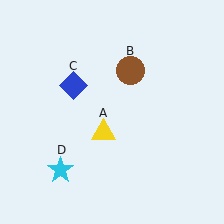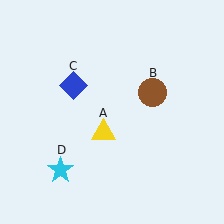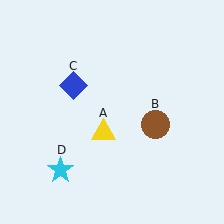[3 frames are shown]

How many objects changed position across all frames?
1 object changed position: brown circle (object B).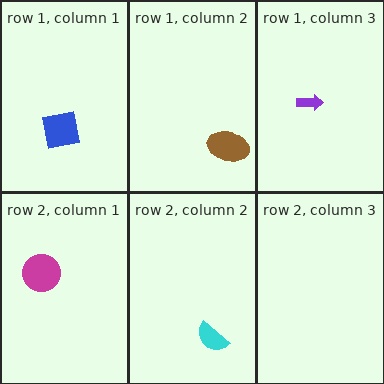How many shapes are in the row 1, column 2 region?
1.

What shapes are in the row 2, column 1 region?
The magenta circle.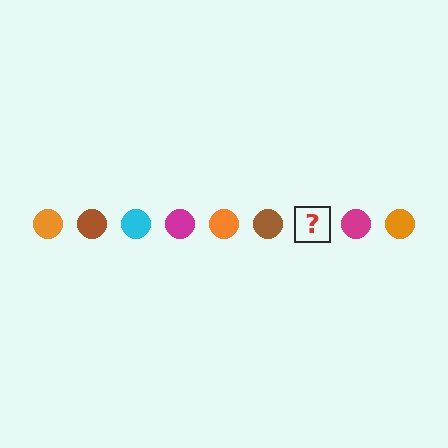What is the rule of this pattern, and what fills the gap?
The rule is that the pattern cycles through orange, brown, cyan, magenta circles. The gap should be filled with a cyan circle.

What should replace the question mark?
The question mark should be replaced with a cyan circle.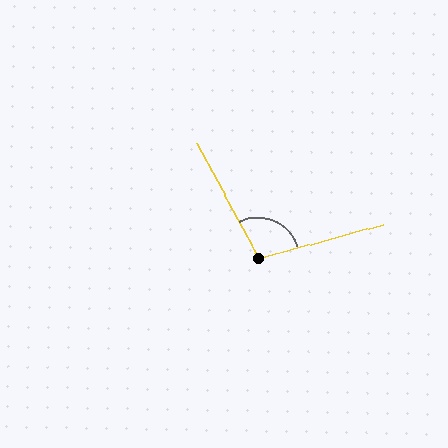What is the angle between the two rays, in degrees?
Approximately 103 degrees.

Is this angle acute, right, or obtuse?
It is obtuse.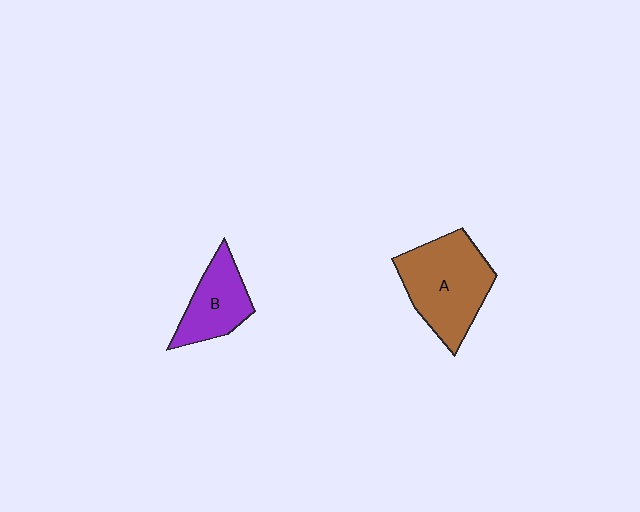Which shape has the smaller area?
Shape B (purple).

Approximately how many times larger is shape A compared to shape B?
Approximately 1.6 times.